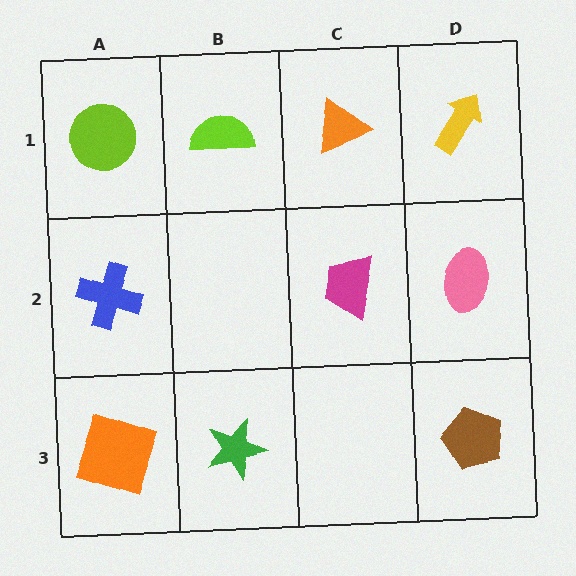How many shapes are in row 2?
3 shapes.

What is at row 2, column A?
A blue cross.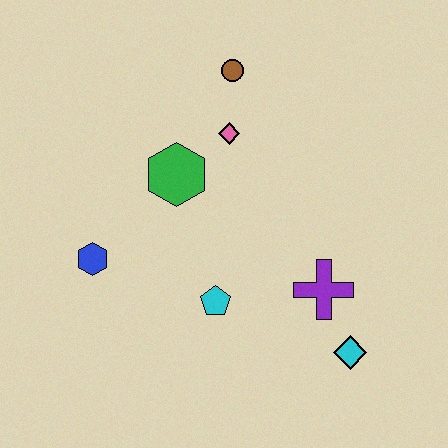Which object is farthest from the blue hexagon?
The cyan diamond is farthest from the blue hexagon.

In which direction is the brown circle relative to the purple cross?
The brown circle is above the purple cross.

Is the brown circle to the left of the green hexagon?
No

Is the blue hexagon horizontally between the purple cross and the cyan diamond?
No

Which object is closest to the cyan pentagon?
The purple cross is closest to the cyan pentagon.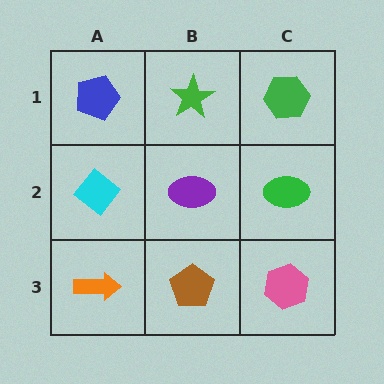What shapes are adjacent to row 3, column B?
A purple ellipse (row 2, column B), an orange arrow (row 3, column A), a pink hexagon (row 3, column C).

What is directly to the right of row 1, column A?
A green star.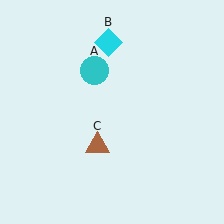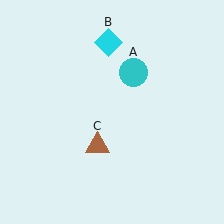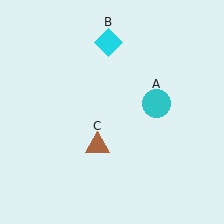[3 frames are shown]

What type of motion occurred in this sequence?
The cyan circle (object A) rotated clockwise around the center of the scene.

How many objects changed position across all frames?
1 object changed position: cyan circle (object A).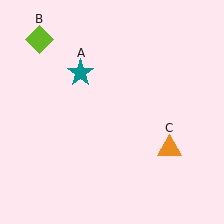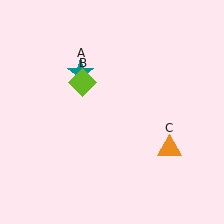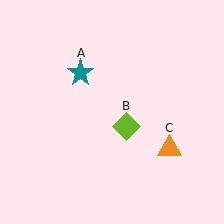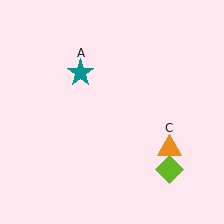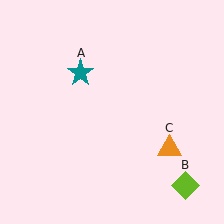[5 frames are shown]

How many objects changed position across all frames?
1 object changed position: lime diamond (object B).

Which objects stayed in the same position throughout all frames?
Teal star (object A) and orange triangle (object C) remained stationary.